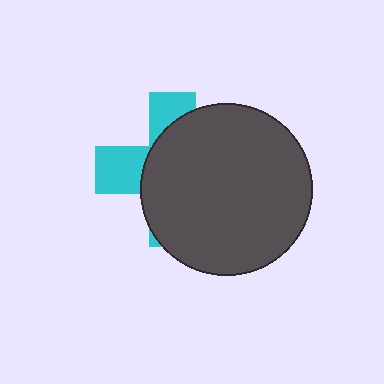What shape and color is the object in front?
The object in front is a dark gray circle.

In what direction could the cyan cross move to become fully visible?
The cyan cross could move left. That would shift it out from behind the dark gray circle entirely.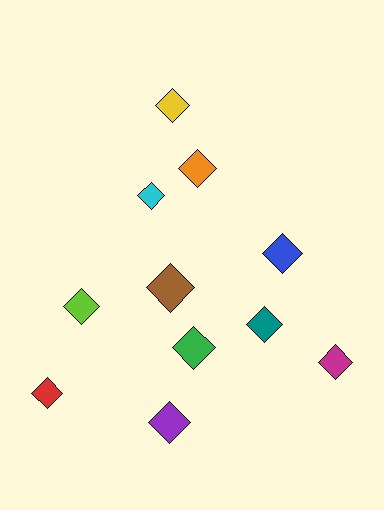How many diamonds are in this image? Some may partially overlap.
There are 11 diamonds.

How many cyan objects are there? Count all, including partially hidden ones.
There is 1 cyan object.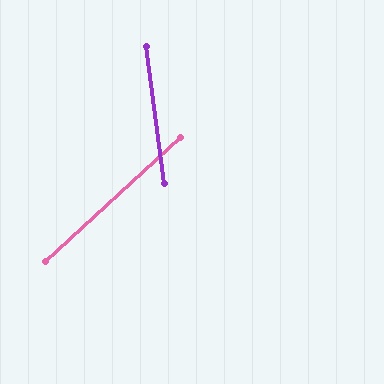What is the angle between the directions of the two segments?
Approximately 55 degrees.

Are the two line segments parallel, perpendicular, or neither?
Neither parallel nor perpendicular — they differ by about 55°.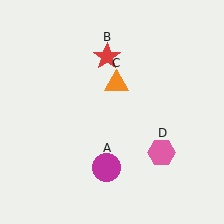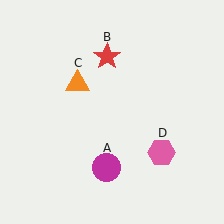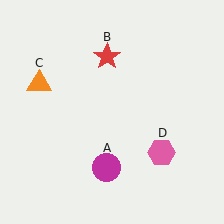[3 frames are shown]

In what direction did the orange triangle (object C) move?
The orange triangle (object C) moved left.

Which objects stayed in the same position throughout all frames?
Magenta circle (object A) and red star (object B) and pink hexagon (object D) remained stationary.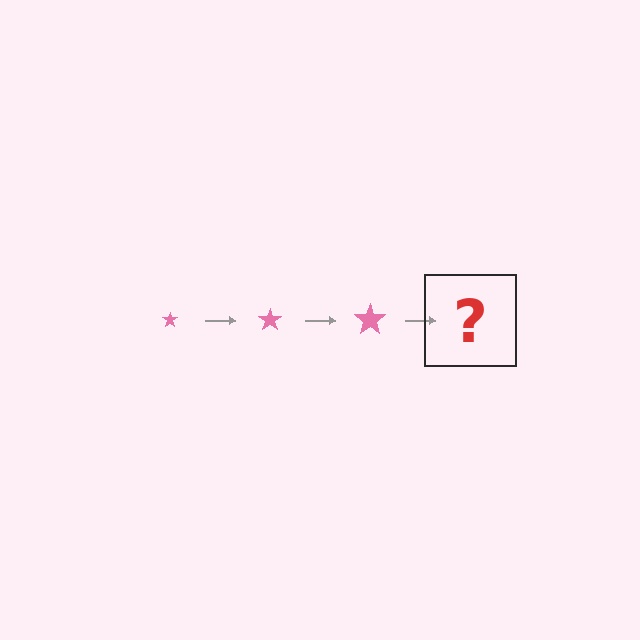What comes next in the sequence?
The next element should be a pink star, larger than the previous one.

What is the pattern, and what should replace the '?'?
The pattern is that the star gets progressively larger each step. The '?' should be a pink star, larger than the previous one.